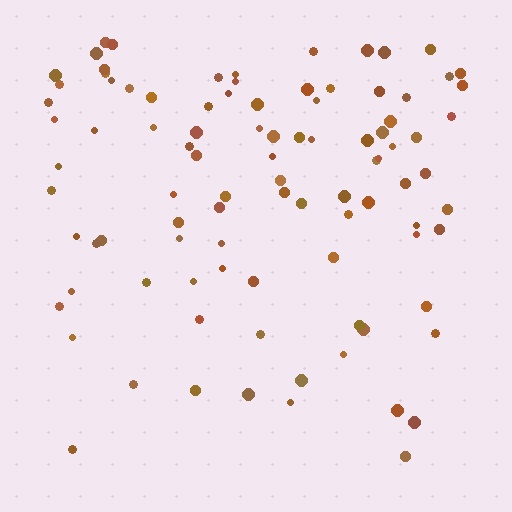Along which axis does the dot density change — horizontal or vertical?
Vertical.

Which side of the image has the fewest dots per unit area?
The bottom.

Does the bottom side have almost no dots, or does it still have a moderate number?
Still a moderate number, just noticeably fewer than the top.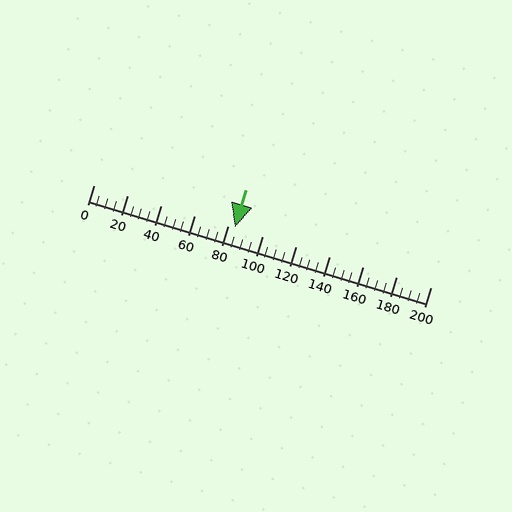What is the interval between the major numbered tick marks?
The major tick marks are spaced 20 units apart.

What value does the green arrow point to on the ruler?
The green arrow points to approximately 84.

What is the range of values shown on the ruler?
The ruler shows values from 0 to 200.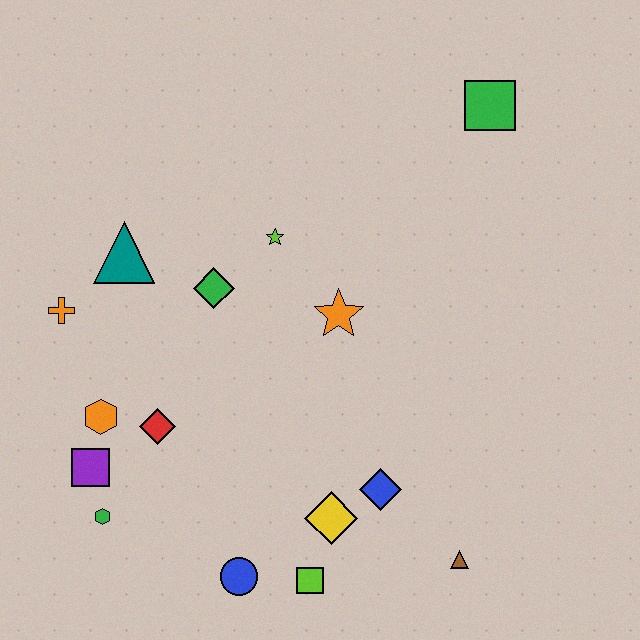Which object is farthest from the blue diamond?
The green square is farthest from the blue diamond.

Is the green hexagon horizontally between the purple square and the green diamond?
Yes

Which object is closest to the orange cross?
The teal triangle is closest to the orange cross.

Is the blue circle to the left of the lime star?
Yes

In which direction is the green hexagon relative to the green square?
The green hexagon is below the green square.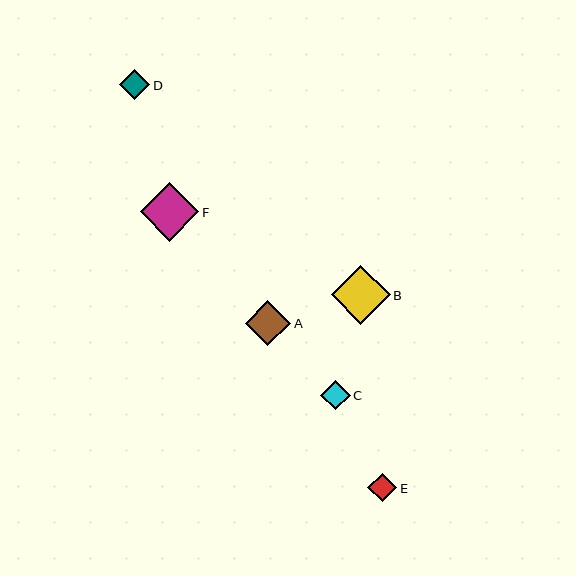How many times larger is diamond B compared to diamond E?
Diamond B is approximately 2.1 times the size of diamond E.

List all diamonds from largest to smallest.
From largest to smallest: B, F, A, D, C, E.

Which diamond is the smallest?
Diamond E is the smallest with a size of approximately 29 pixels.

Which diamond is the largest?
Diamond B is the largest with a size of approximately 59 pixels.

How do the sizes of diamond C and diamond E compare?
Diamond C and diamond E are approximately the same size.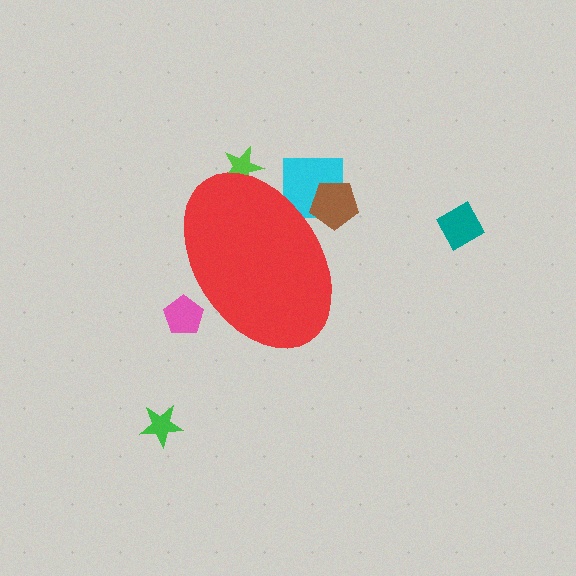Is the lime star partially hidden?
Yes, the lime star is partially hidden behind the red ellipse.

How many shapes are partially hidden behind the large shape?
4 shapes are partially hidden.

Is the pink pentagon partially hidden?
Yes, the pink pentagon is partially hidden behind the red ellipse.